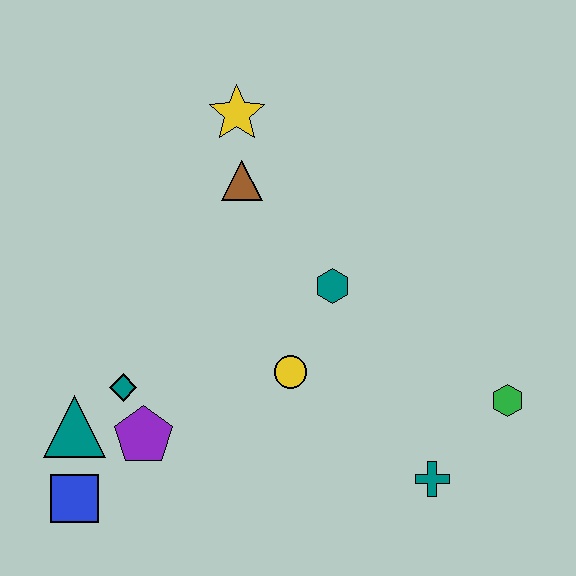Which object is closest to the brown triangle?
The yellow star is closest to the brown triangle.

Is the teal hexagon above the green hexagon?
Yes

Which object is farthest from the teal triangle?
The green hexagon is farthest from the teal triangle.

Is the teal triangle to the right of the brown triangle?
No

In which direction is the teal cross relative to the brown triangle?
The teal cross is below the brown triangle.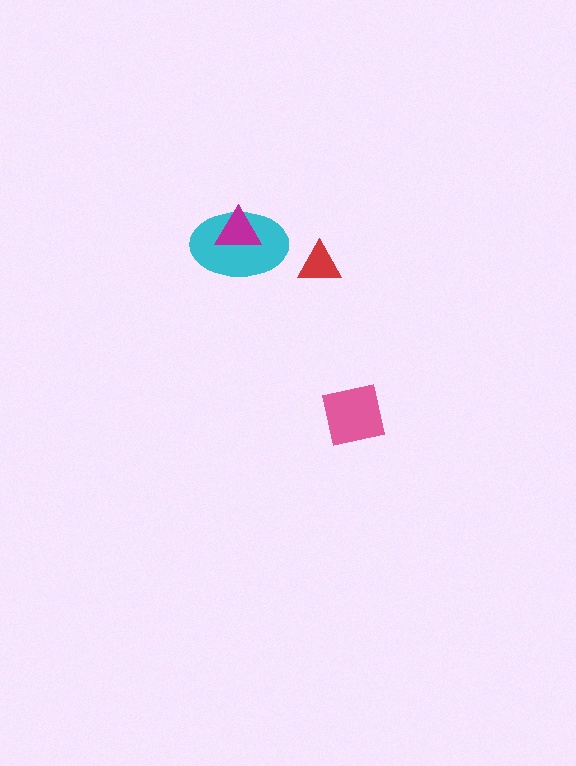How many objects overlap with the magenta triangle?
1 object overlaps with the magenta triangle.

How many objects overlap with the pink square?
0 objects overlap with the pink square.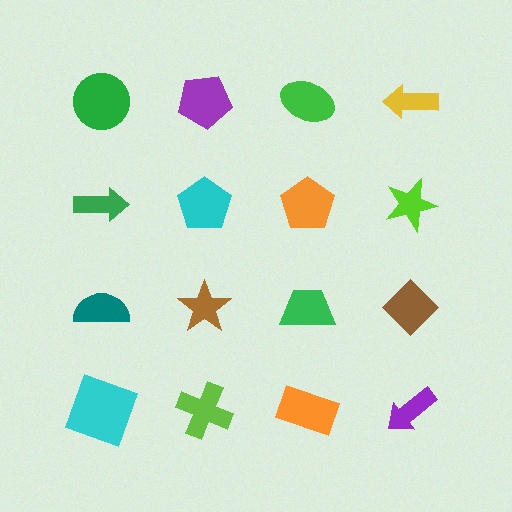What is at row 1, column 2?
A purple pentagon.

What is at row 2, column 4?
A lime star.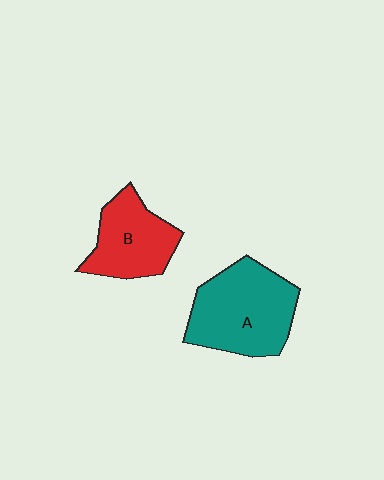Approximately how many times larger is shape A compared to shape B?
Approximately 1.4 times.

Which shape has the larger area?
Shape A (teal).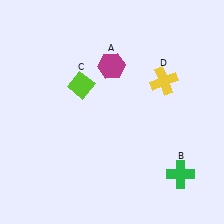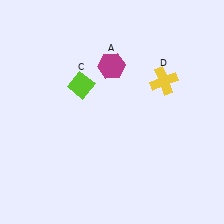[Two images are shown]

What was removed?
The green cross (B) was removed in Image 2.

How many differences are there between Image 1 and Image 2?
There is 1 difference between the two images.